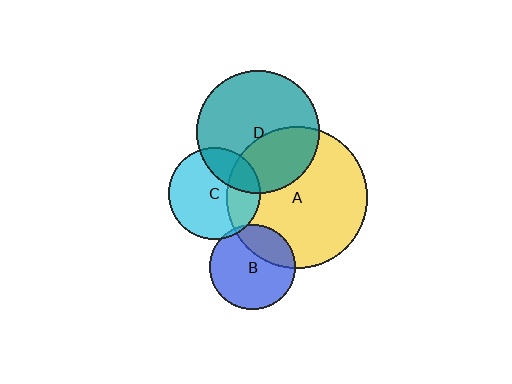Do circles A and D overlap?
Yes.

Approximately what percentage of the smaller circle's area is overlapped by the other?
Approximately 35%.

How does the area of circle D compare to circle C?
Approximately 1.8 times.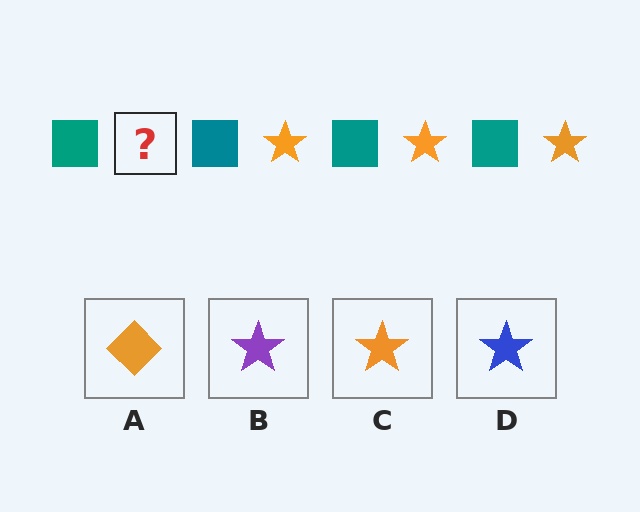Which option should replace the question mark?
Option C.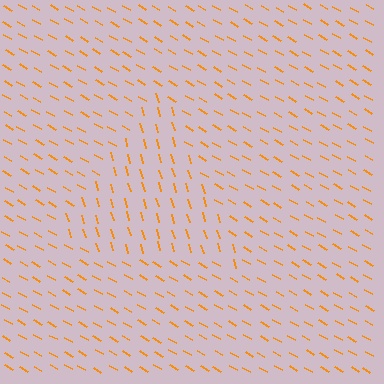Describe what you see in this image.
The image is filled with small orange line segments. A triangle region in the image has lines oriented differently from the surrounding lines, creating a visible texture boundary.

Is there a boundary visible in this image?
Yes, there is a texture boundary formed by a change in line orientation.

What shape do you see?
I see a triangle.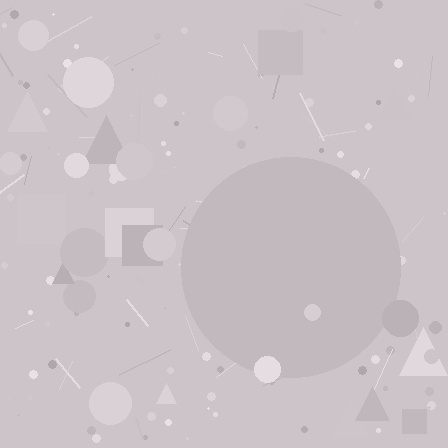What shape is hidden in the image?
A circle is hidden in the image.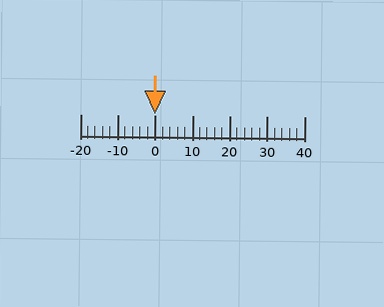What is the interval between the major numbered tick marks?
The major tick marks are spaced 10 units apart.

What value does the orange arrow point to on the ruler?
The orange arrow points to approximately 0.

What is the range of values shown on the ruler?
The ruler shows values from -20 to 40.